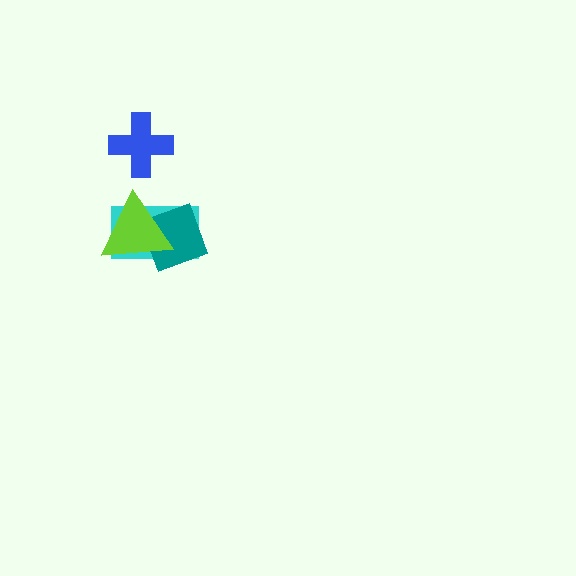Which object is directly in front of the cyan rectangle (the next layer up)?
The teal diamond is directly in front of the cyan rectangle.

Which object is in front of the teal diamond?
The lime triangle is in front of the teal diamond.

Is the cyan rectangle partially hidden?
Yes, it is partially covered by another shape.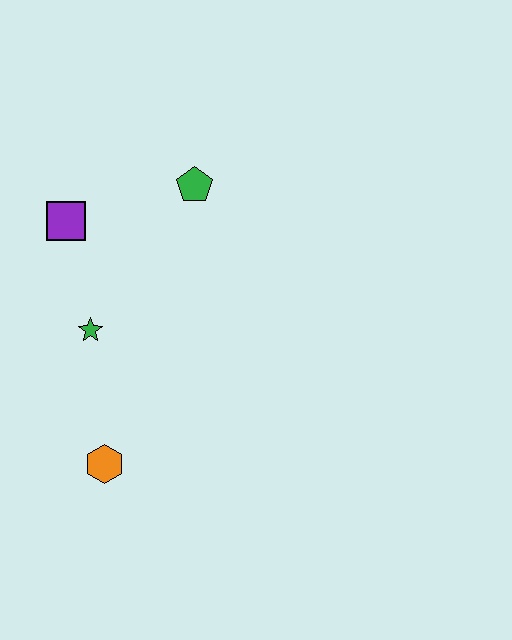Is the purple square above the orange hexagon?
Yes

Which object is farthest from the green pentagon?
The orange hexagon is farthest from the green pentagon.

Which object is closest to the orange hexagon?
The green star is closest to the orange hexagon.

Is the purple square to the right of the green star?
No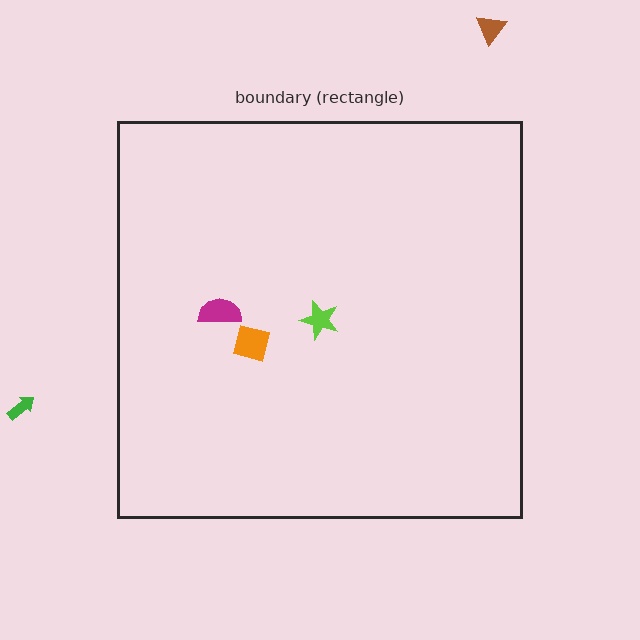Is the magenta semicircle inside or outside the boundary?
Inside.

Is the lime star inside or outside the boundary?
Inside.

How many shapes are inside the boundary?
3 inside, 2 outside.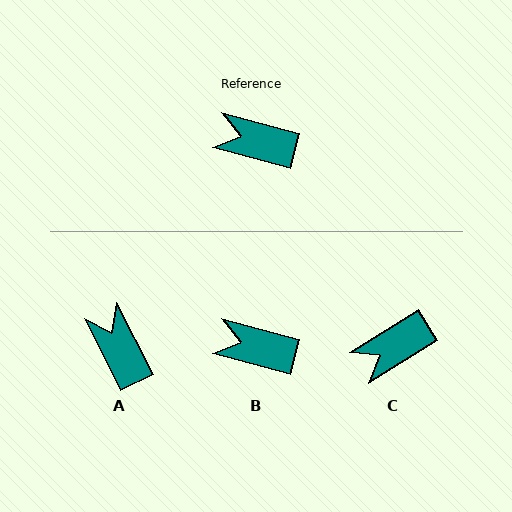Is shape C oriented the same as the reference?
No, it is off by about 47 degrees.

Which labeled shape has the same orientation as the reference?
B.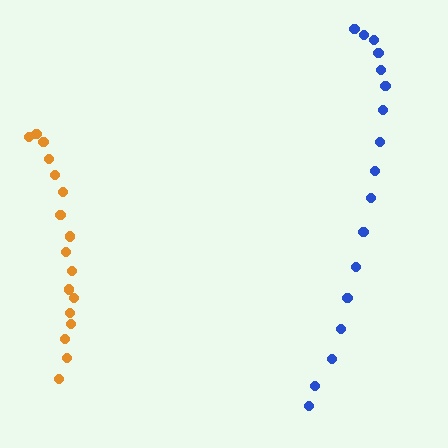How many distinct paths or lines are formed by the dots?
There are 2 distinct paths.